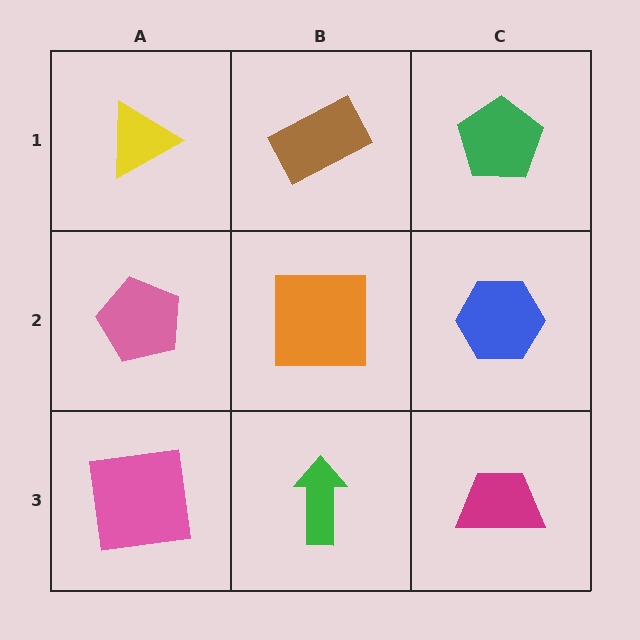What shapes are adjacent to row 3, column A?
A pink pentagon (row 2, column A), a green arrow (row 3, column B).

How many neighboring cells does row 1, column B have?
3.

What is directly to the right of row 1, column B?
A green pentagon.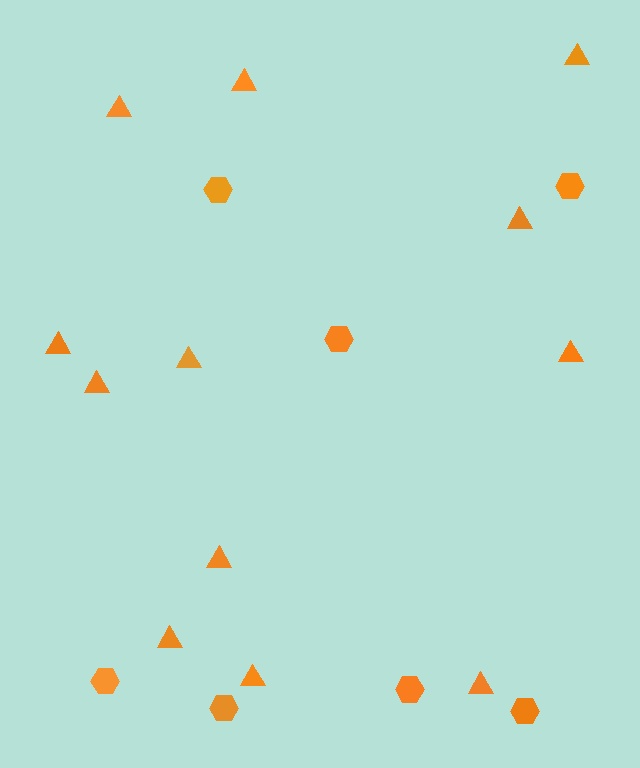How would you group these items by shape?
There are 2 groups: one group of triangles (12) and one group of hexagons (7).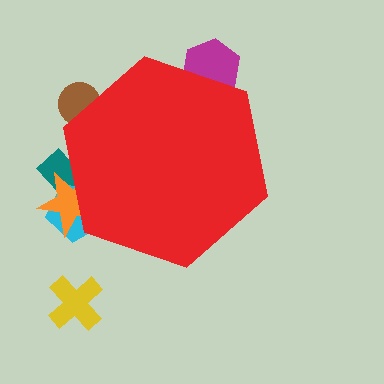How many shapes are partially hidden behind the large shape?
5 shapes are partially hidden.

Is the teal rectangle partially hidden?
Yes, the teal rectangle is partially hidden behind the red hexagon.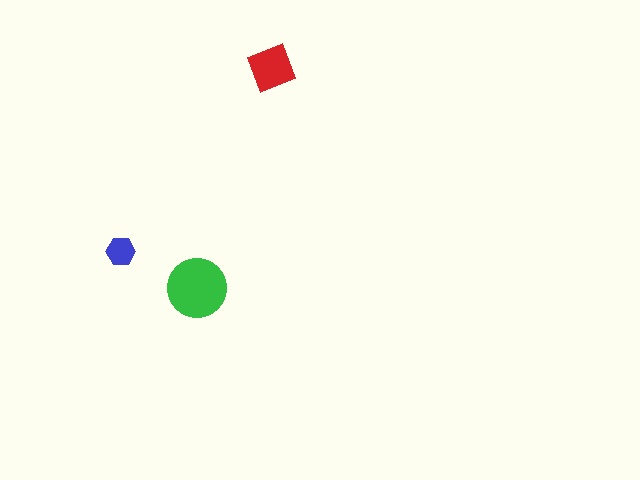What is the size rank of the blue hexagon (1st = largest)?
3rd.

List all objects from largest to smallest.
The green circle, the red square, the blue hexagon.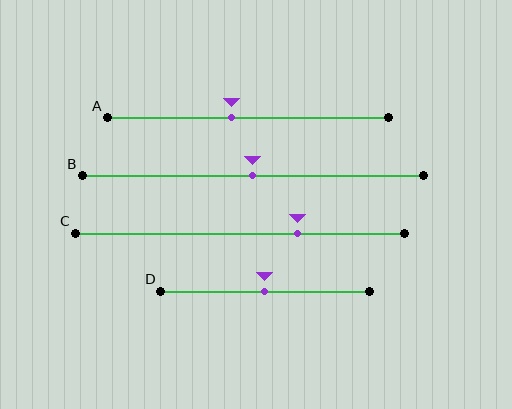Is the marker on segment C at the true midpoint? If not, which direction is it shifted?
No, the marker on segment C is shifted to the right by about 17% of the segment length.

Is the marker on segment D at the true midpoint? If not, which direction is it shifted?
Yes, the marker on segment D is at the true midpoint.